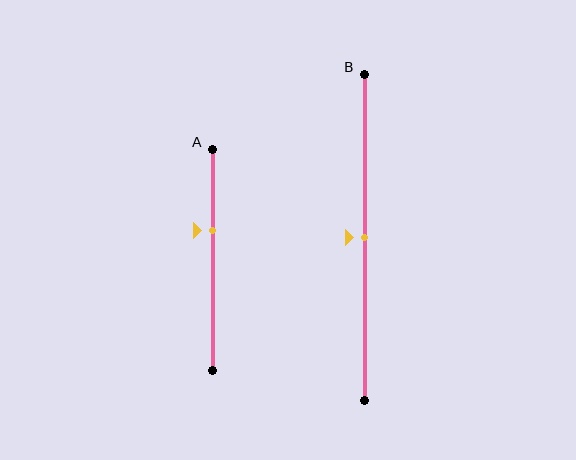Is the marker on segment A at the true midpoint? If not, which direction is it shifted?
No, the marker on segment A is shifted upward by about 13% of the segment length.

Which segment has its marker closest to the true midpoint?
Segment B has its marker closest to the true midpoint.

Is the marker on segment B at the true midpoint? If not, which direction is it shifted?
Yes, the marker on segment B is at the true midpoint.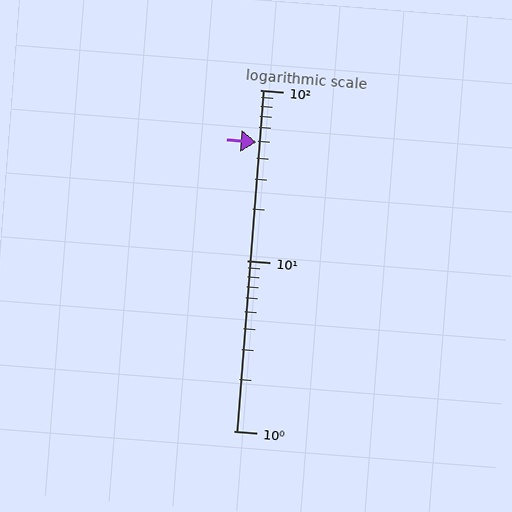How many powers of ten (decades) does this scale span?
The scale spans 2 decades, from 1 to 100.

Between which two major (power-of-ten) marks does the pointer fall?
The pointer is between 10 and 100.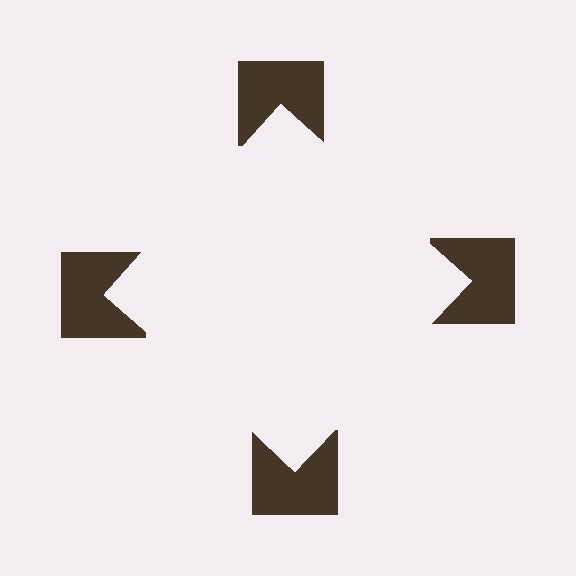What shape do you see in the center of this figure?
An illusory square — its edges are inferred from the aligned wedge cuts in the notched squares, not physically drawn.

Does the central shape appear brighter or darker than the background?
It typically appears slightly brighter than the background, even though no actual brightness change is drawn.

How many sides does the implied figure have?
4 sides.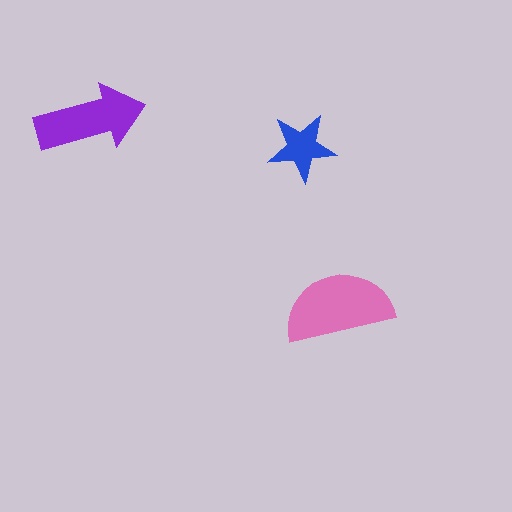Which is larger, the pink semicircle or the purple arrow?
The pink semicircle.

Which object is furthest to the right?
The pink semicircle is rightmost.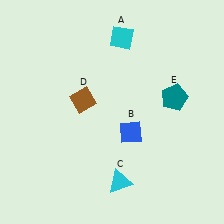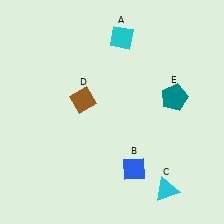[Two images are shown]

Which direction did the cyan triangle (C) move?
The cyan triangle (C) moved right.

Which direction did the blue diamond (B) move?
The blue diamond (B) moved down.